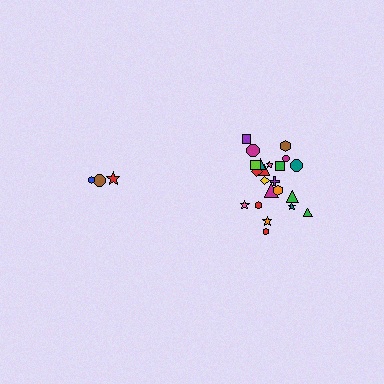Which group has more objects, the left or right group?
The right group.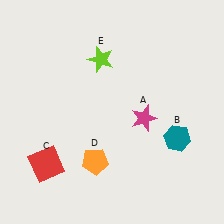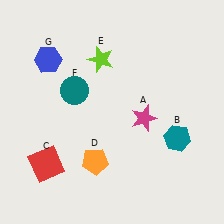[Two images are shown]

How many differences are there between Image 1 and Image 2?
There are 2 differences between the two images.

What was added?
A teal circle (F), a blue hexagon (G) were added in Image 2.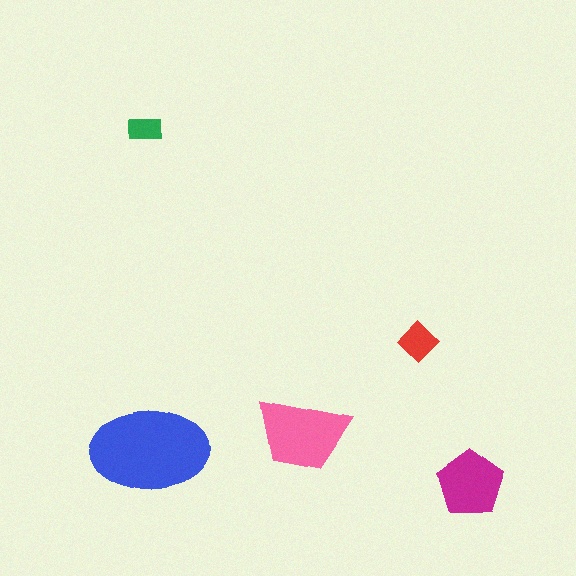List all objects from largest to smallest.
The blue ellipse, the pink trapezoid, the magenta pentagon, the red diamond, the green rectangle.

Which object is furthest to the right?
The magenta pentagon is rightmost.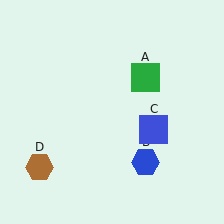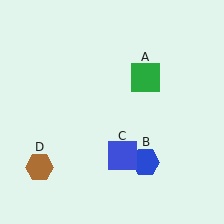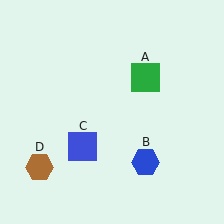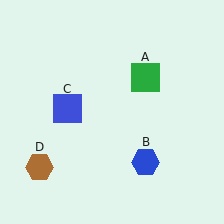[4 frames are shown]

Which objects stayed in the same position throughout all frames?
Green square (object A) and blue hexagon (object B) and brown hexagon (object D) remained stationary.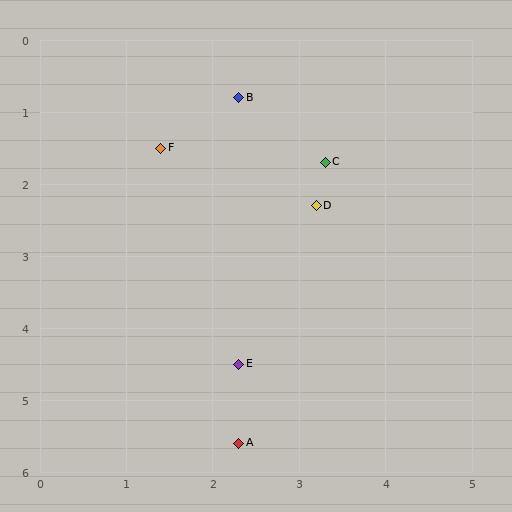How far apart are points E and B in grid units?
Points E and B are about 3.7 grid units apart.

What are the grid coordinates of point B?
Point B is at approximately (2.3, 0.8).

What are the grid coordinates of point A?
Point A is at approximately (2.3, 5.6).